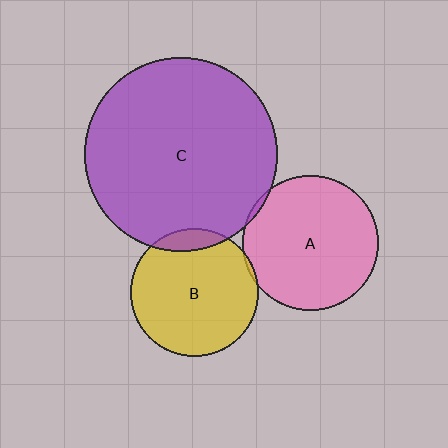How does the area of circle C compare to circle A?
Approximately 2.0 times.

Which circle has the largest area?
Circle C (purple).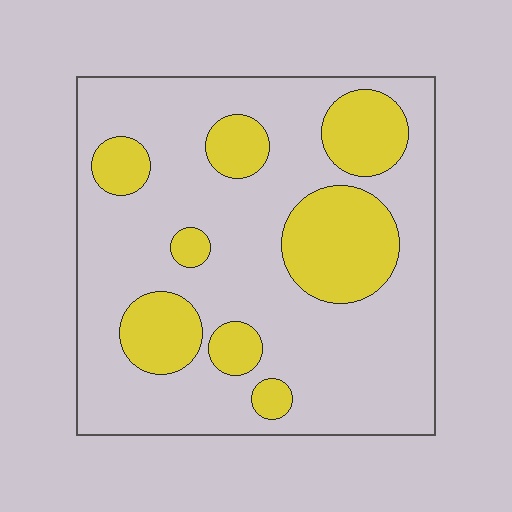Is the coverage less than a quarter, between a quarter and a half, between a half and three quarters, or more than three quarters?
Between a quarter and a half.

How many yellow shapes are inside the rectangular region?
8.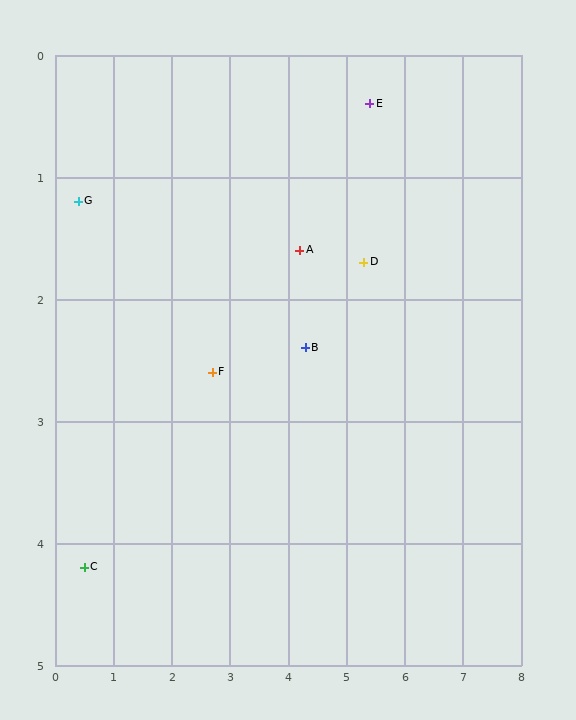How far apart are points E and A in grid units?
Points E and A are about 1.7 grid units apart.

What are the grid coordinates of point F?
Point F is at approximately (2.7, 2.6).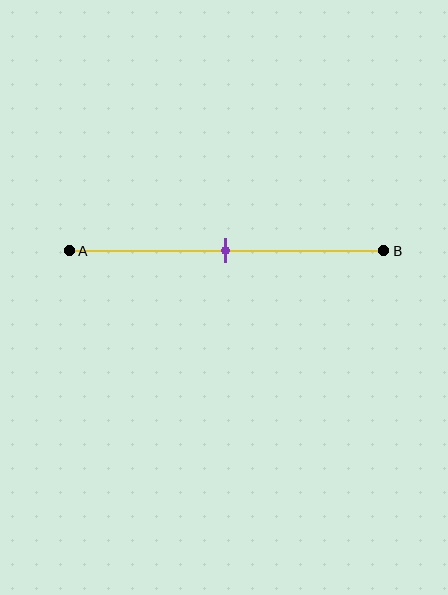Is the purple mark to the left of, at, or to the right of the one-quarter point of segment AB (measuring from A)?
The purple mark is to the right of the one-quarter point of segment AB.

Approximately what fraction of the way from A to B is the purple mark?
The purple mark is approximately 50% of the way from A to B.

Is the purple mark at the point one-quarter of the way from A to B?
No, the mark is at about 50% from A, not at the 25% one-quarter point.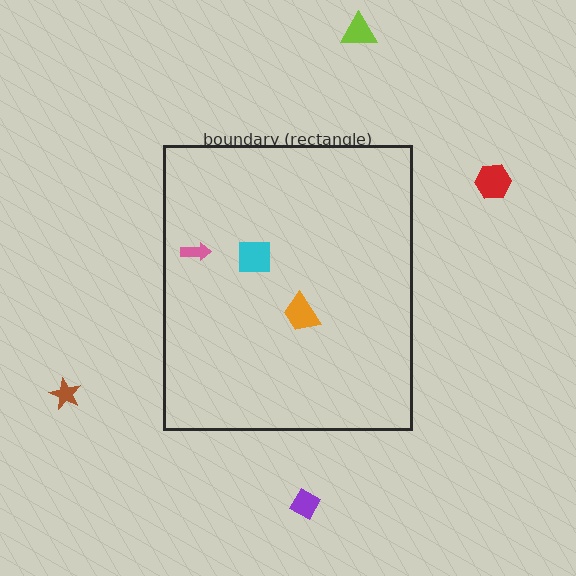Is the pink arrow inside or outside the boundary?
Inside.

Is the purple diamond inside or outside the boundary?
Outside.